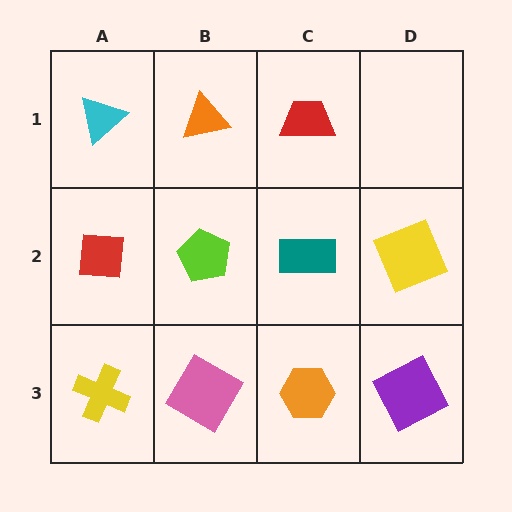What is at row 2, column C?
A teal rectangle.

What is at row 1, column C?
A red trapezoid.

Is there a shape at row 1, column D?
No, that cell is empty.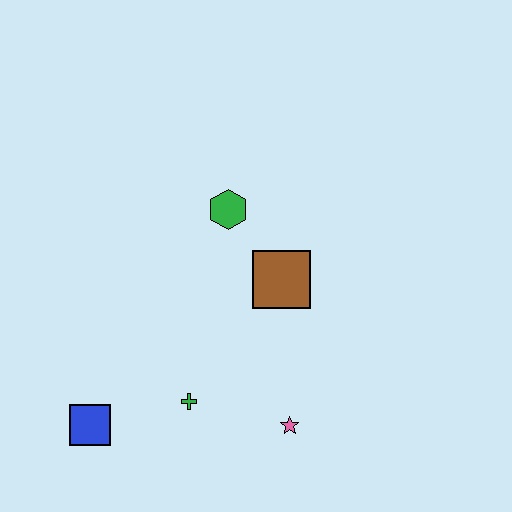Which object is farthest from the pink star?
The green hexagon is farthest from the pink star.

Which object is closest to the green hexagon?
The brown square is closest to the green hexagon.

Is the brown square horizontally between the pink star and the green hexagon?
Yes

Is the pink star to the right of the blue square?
Yes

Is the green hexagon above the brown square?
Yes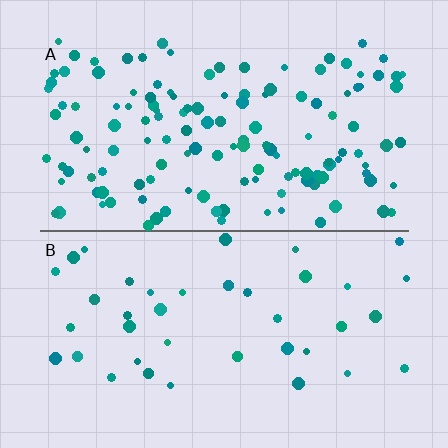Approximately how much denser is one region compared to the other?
Approximately 3.4× — region A over region B.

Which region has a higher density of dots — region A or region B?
A (the top).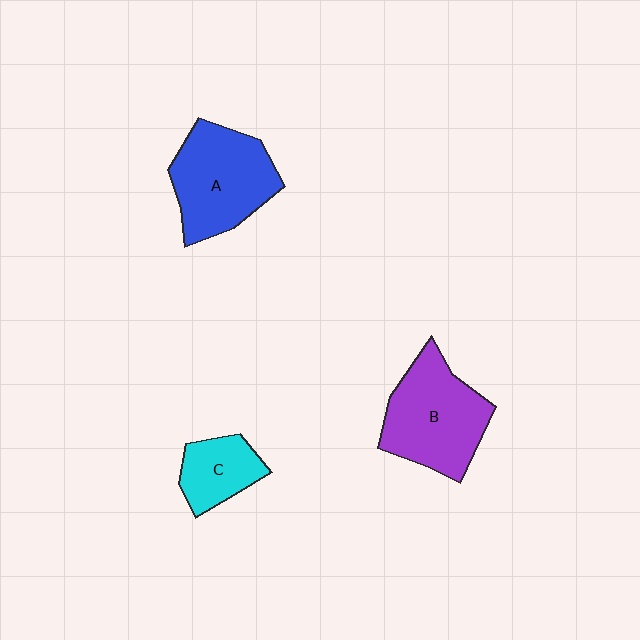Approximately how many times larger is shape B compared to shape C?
Approximately 2.0 times.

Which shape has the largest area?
Shape B (purple).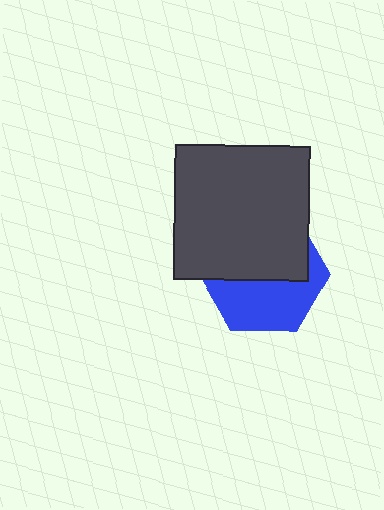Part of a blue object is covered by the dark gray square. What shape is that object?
It is a hexagon.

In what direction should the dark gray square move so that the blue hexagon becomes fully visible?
The dark gray square should move up. That is the shortest direction to clear the overlap and leave the blue hexagon fully visible.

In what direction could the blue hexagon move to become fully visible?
The blue hexagon could move down. That would shift it out from behind the dark gray square entirely.